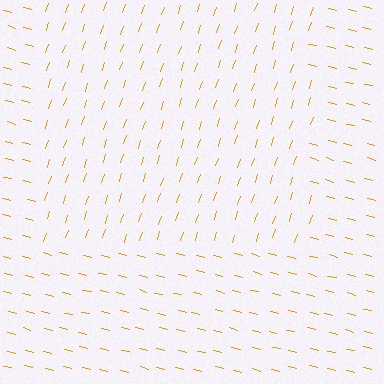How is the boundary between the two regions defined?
The boundary is defined purely by a change in line orientation (approximately 86 degrees difference). All lines are the same color and thickness.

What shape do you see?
I see a rectangle.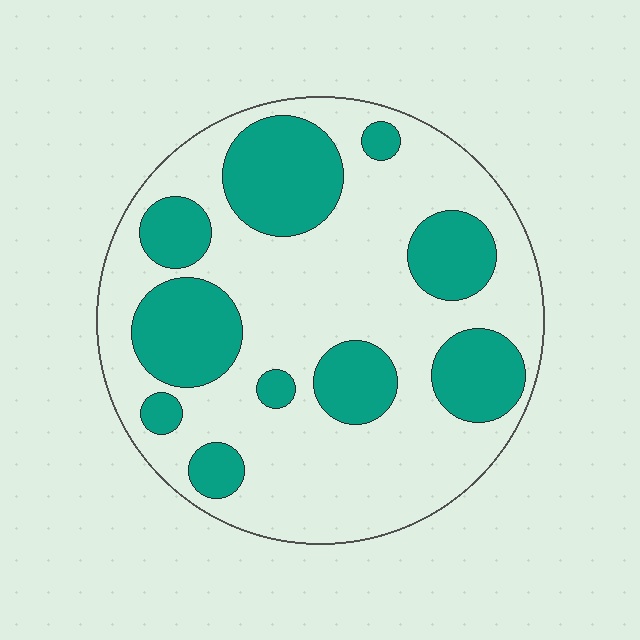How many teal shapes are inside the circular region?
10.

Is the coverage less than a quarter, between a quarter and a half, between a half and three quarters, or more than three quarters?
Between a quarter and a half.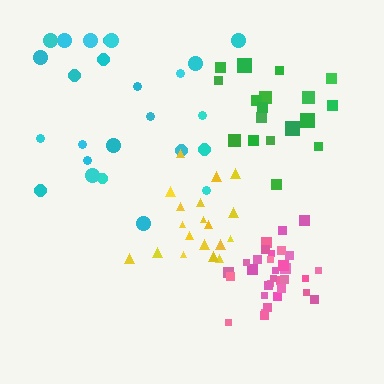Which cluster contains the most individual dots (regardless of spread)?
Pink (32).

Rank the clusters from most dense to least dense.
pink, green, yellow, cyan.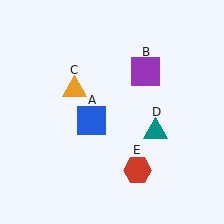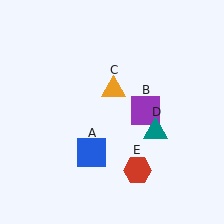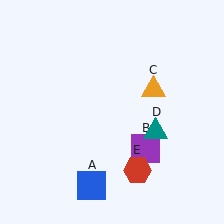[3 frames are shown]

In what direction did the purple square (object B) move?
The purple square (object B) moved down.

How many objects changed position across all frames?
3 objects changed position: blue square (object A), purple square (object B), orange triangle (object C).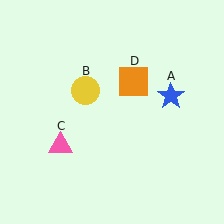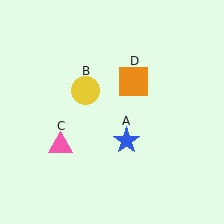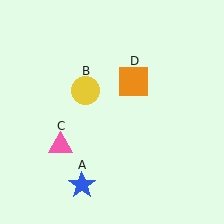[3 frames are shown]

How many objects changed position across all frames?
1 object changed position: blue star (object A).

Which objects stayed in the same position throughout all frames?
Yellow circle (object B) and pink triangle (object C) and orange square (object D) remained stationary.